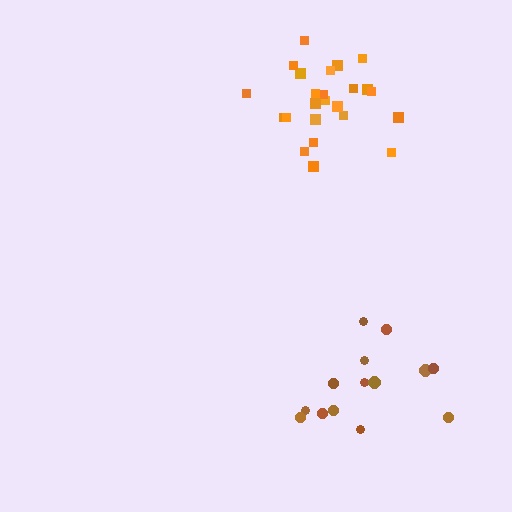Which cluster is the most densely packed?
Orange.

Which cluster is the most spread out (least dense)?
Brown.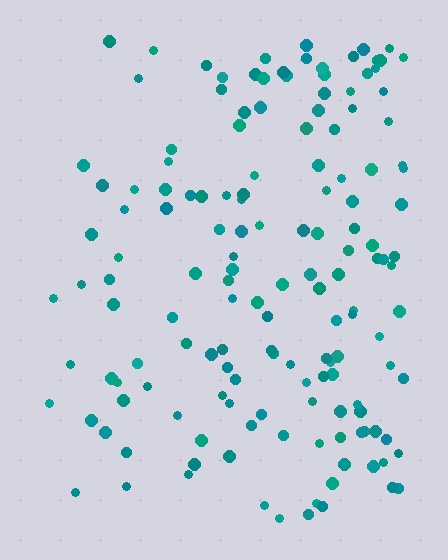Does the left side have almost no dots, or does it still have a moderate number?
Still a moderate number, just noticeably fewer than the right.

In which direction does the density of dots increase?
From left to right, with the right side densest.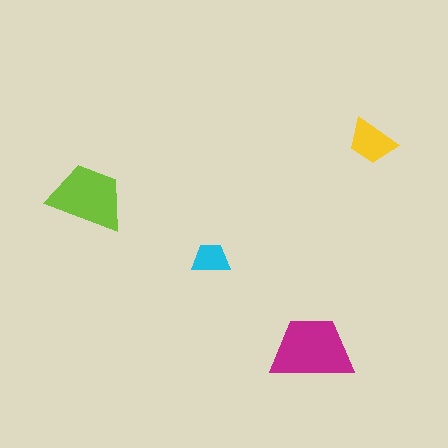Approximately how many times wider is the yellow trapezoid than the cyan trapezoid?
About 1.5 times wider.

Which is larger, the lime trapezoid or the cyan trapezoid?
The lime one.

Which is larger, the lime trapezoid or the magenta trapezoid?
The magenta one.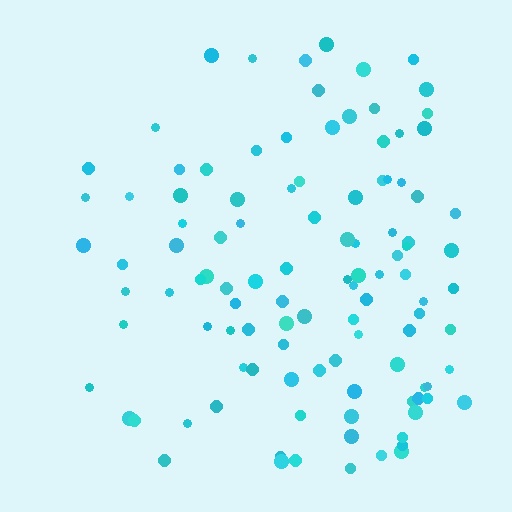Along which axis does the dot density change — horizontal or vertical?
Horizontal.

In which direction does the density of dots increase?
From left to right, with the right side densest.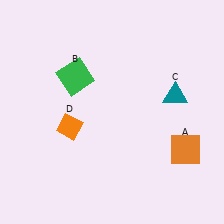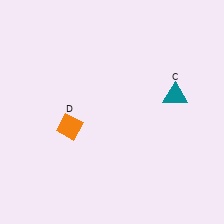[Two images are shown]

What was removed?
The green square (B), the orange square (A) were removed in Image 2.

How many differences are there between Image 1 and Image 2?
There are 2 differences between the two images.